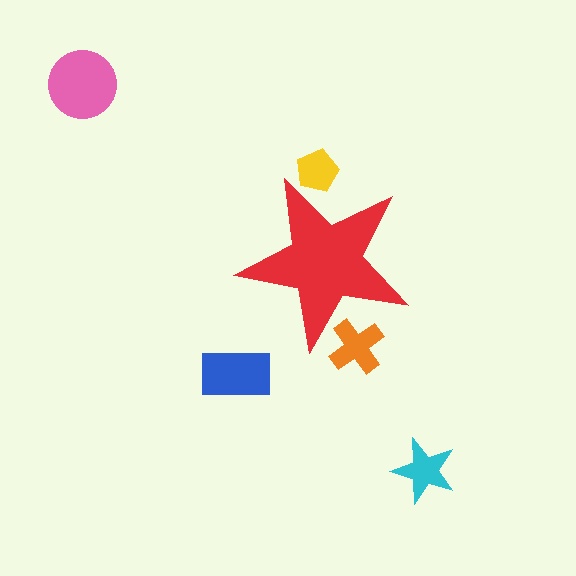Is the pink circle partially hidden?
No, the pink circle is fully visible.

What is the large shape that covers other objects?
A red star.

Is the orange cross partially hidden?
Yes, the orange cross is partially hidden behind the red star.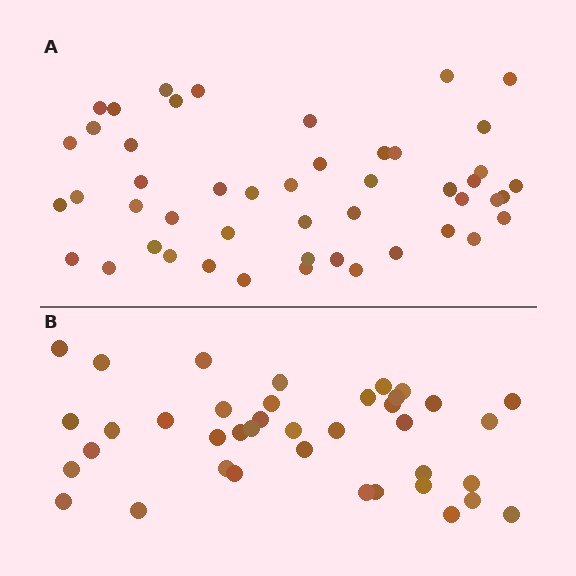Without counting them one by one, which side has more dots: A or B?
Region A (the top region) has more dots.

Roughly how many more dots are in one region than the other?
Region A has roughly 8 or so more dots than region B.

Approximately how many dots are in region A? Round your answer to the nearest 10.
About 50 dots. (The exact count is 48, which rounds to 50.)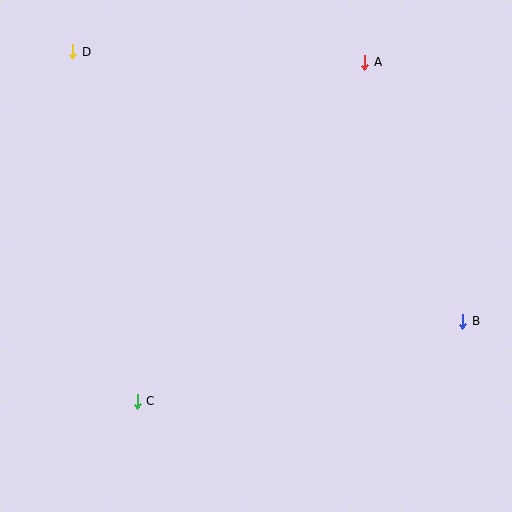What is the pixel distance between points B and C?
The distance between B and C is 335 pixels.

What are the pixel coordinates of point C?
Point C is at (137, 401).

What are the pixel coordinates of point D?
Point D is at (73, 52).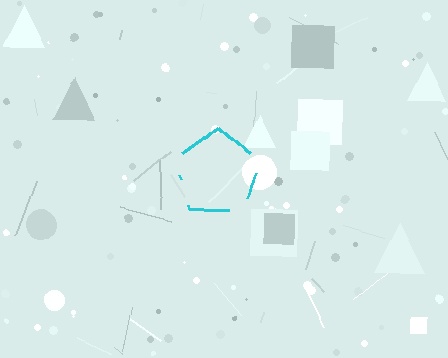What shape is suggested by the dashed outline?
The dashed outline suggests a pentagon.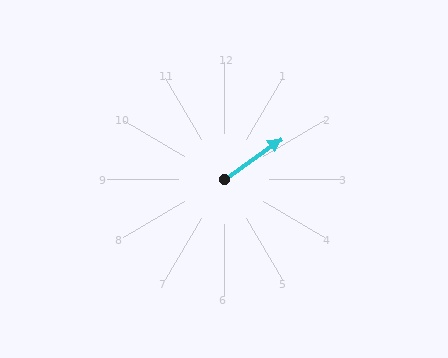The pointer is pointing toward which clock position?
Roughly 2 o'clock.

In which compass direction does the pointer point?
Northeast.